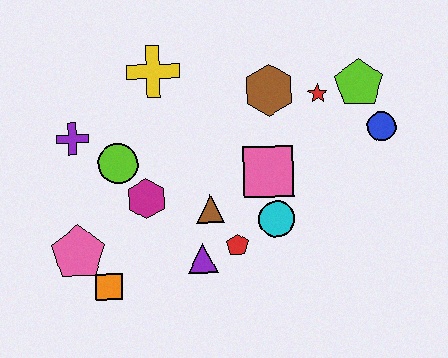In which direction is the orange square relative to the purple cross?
The orange square is below the purple cross.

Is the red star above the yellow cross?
No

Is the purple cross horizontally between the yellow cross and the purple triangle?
No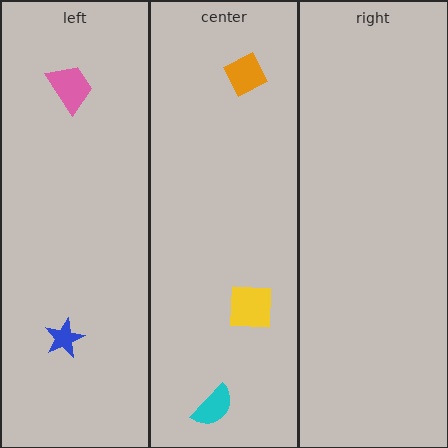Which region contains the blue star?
The left region.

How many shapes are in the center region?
3.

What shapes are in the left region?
The pink trapezoid, the blue star.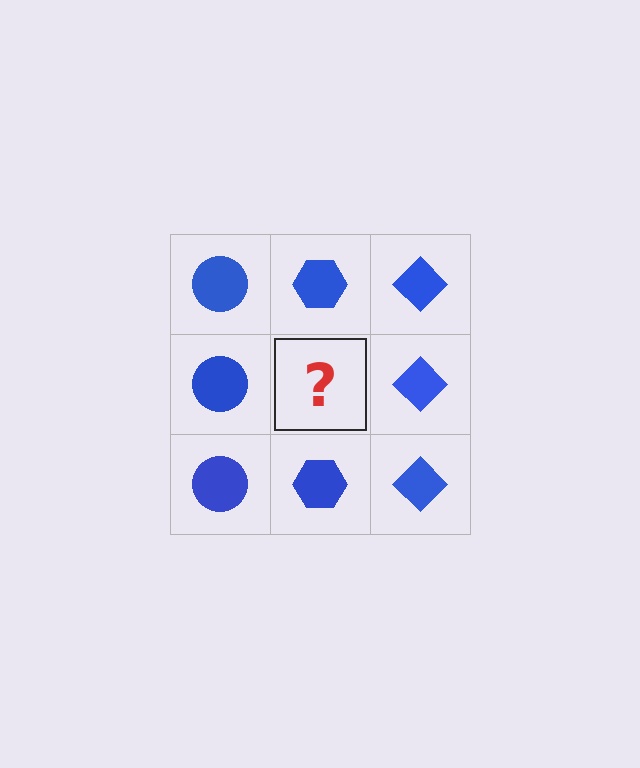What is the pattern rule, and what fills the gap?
The rule is that each column has a consistent shape. The gap should be filled with a blue hexagon.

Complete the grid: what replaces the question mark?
The question mark should be replaced with a blue hexagon.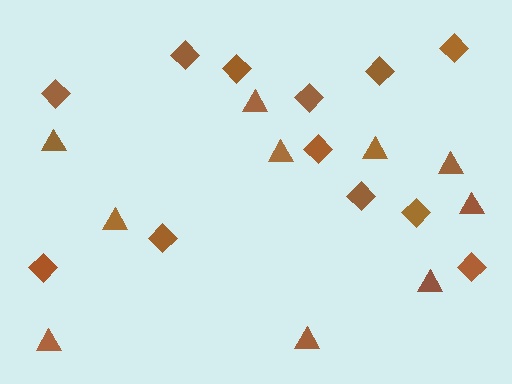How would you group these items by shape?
There are 2 groups: one group of triangles (10) and one group of diamonds (12).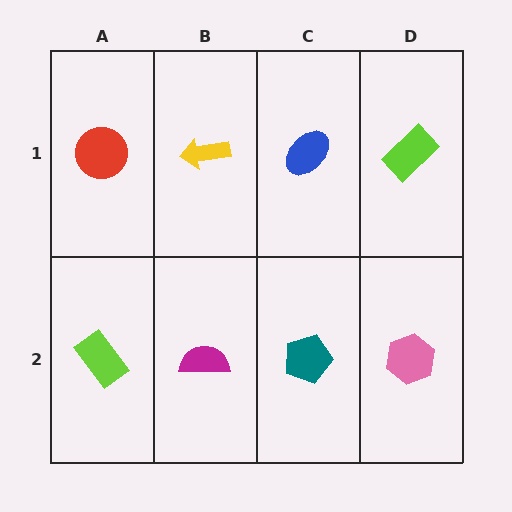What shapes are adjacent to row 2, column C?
A blue ellipse (row 1, column C), a magenta semicircle (row 2, column B), a pink hexagon (row 2, column D).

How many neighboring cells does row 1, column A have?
2.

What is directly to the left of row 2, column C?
A magenta semicircle.